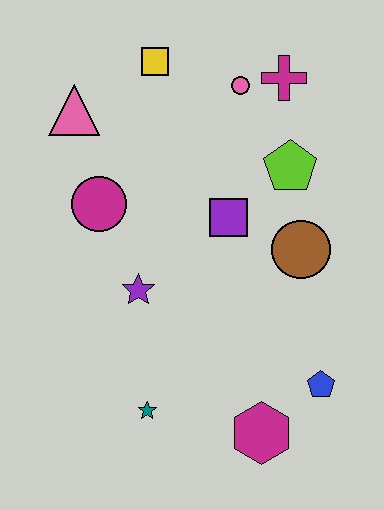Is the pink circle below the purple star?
No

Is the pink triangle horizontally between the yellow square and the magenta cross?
No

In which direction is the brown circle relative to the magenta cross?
The brown circle is below the magenta cross.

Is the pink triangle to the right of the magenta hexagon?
No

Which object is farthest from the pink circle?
The magenta hexagon is farthest from the pink circle.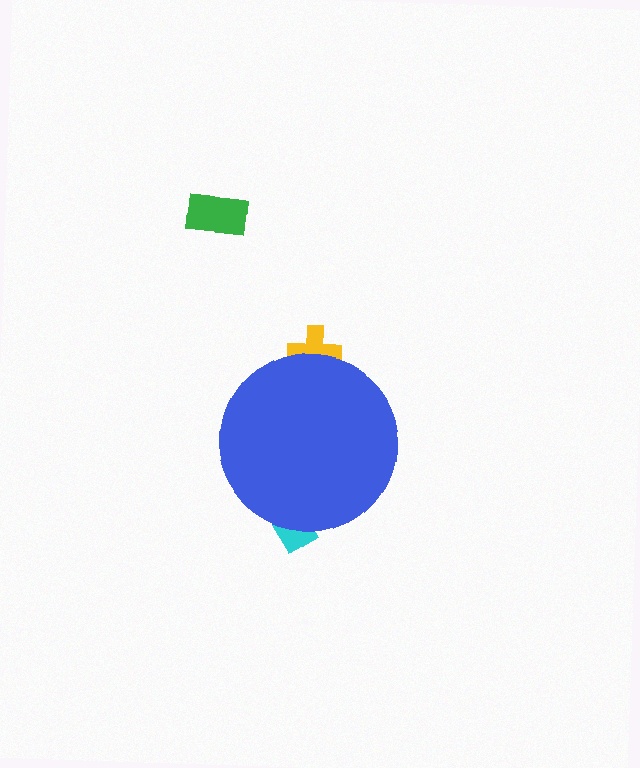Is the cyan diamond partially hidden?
Yes, the cyan diamond is partially hidden behind the blue circle.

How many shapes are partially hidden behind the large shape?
2 shapes are partially hidden.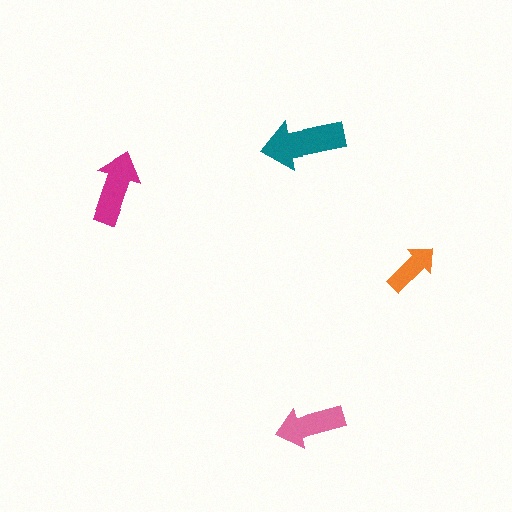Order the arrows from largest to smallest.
the teal one, the magenta one, the pink one, the orange one.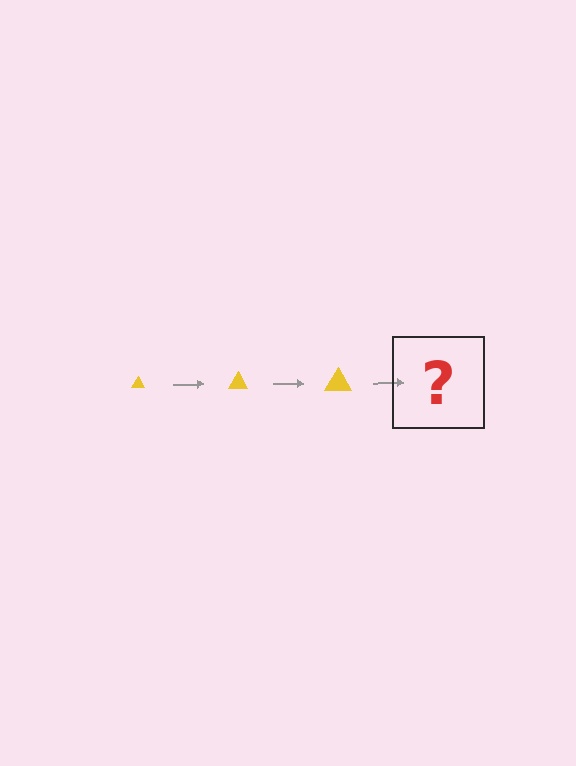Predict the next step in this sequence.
The next step is a yellow triangle, larger than the previous one.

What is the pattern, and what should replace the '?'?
The pattern is that the triangle gets progressively larger each step. The '?' should be a yellow triangle, larger than the previous one.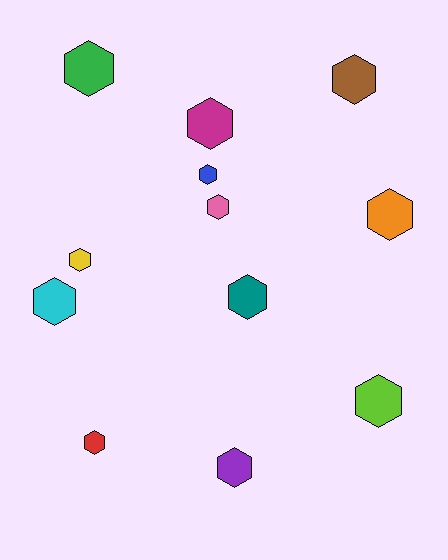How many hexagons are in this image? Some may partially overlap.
There are 12 hexagons.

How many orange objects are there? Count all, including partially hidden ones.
There is 1 orange object.